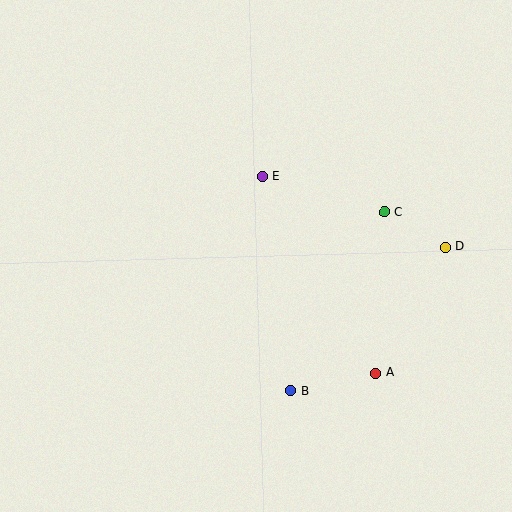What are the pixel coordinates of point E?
Point E is at (262, 177).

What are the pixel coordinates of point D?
Point D is at (445, 247).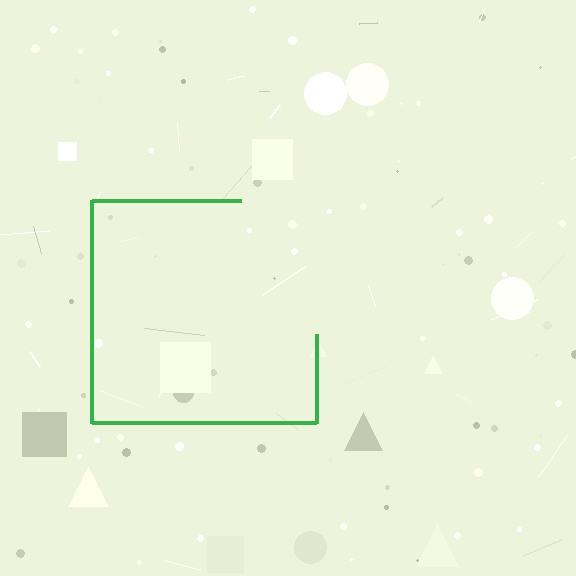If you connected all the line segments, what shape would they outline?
They would outline a square.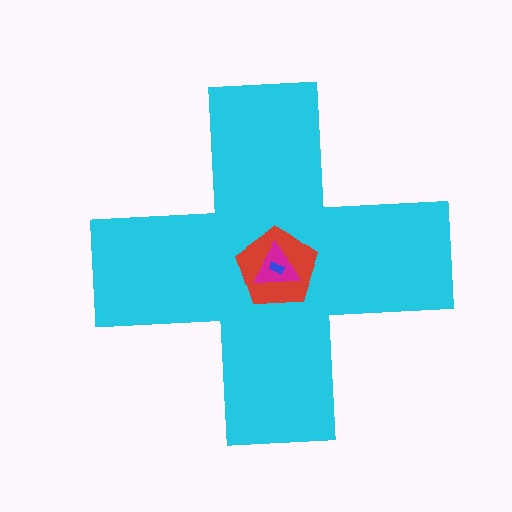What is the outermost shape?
The cyan cross.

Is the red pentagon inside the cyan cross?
Yes.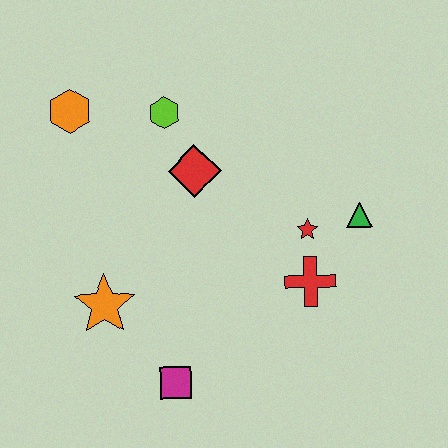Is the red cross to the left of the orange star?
No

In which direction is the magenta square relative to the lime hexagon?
The magenta square is below the lime hexagon.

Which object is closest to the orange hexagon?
The lime hexagon is closest to the orange hexagon.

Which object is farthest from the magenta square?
The orange hexagon is farthest from the magenta square.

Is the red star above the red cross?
Yes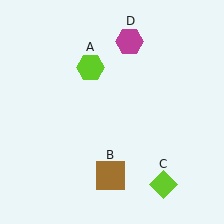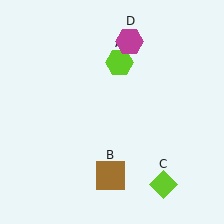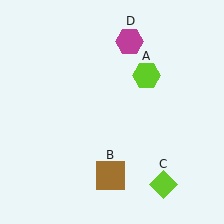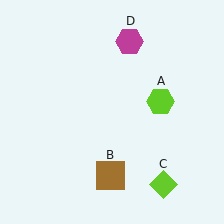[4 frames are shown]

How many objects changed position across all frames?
1 object changed position: lime hexagon (object A).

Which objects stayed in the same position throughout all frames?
Brown square (object B) and lime diamond (object C) and magenta hexagon (object D) remained stationary.